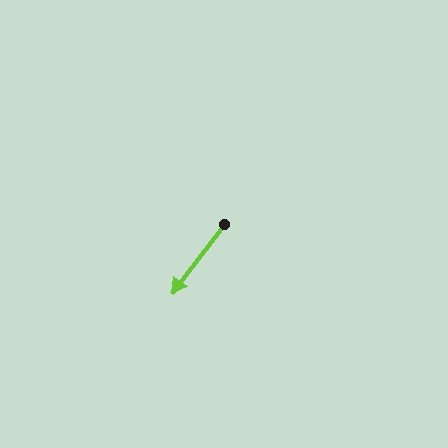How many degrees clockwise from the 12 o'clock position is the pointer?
Approximately 217 degrees.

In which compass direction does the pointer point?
Southwest.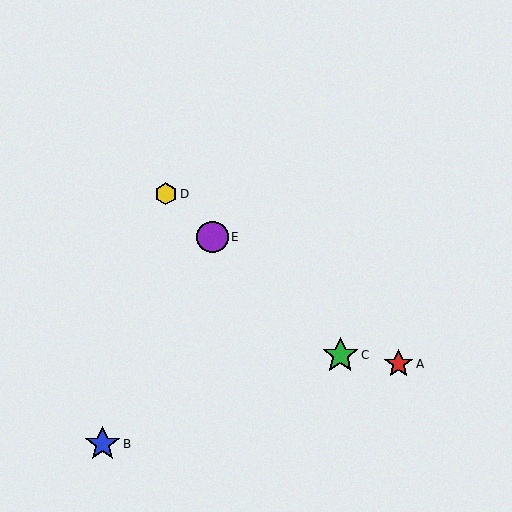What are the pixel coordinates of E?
Object E is at (213, 237).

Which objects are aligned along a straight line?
Objects C, D, E are aligned along a straight line.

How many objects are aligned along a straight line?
3 objects (C, D, E) are aligned along a straight line.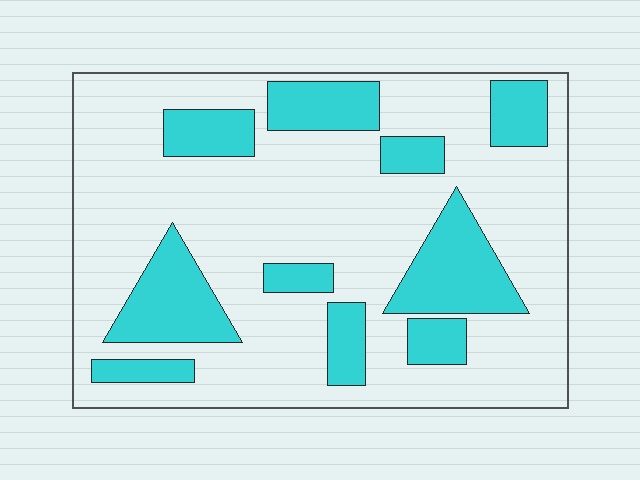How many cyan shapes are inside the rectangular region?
10.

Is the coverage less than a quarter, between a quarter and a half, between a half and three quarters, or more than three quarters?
Between a quarter and a half.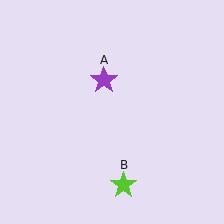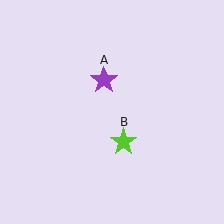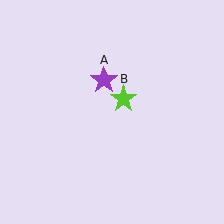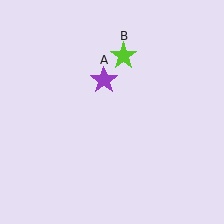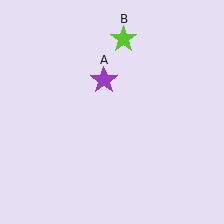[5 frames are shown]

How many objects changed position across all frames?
1 object changed position: lime star (object B).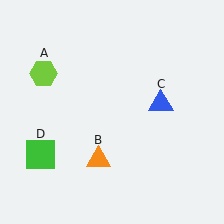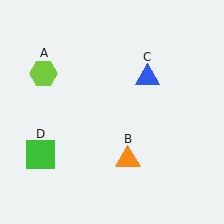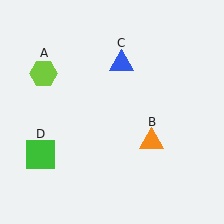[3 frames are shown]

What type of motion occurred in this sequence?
The orange triangle (object B), blue triangle (object C) rotated counterclockwise around the center of the scene.